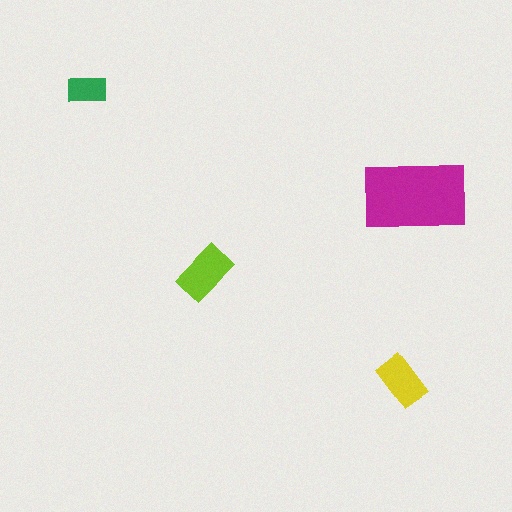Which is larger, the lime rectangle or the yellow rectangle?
The lime one.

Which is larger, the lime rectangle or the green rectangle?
The lime one.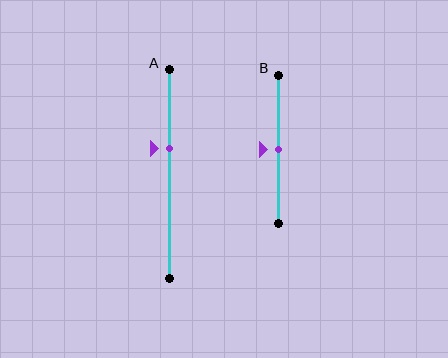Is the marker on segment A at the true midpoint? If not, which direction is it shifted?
No, the marker on segment A is shifted upward by about 12% of the segment length.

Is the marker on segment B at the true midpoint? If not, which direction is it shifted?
Yes, the marker on segment B is at the true midpoint.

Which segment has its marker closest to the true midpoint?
Segment B has its marker closest to the true midpoint.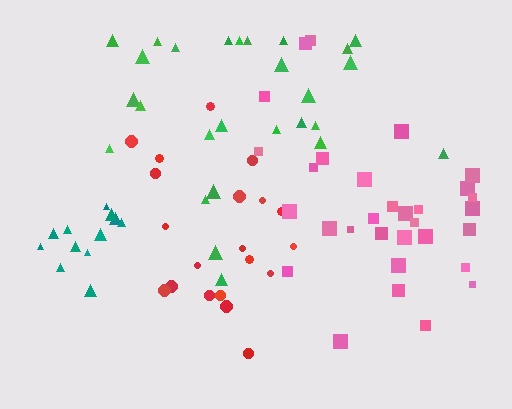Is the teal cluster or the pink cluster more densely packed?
Teal.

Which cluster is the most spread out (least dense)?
Green.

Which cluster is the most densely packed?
Teal.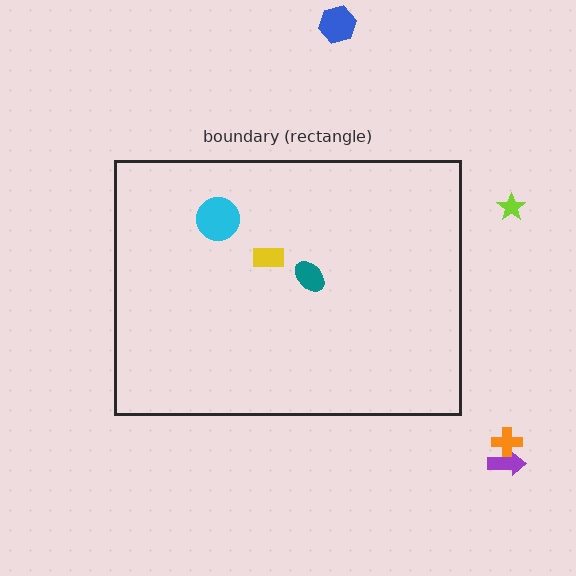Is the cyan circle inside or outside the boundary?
Inside.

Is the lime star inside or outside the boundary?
Outside.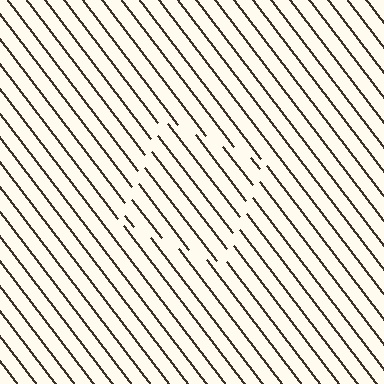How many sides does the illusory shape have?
4 sides — the line-ends trace a square.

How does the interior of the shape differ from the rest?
The interior of the shape contains the same grating, shifted by half a period — the contour is defined by the phase discontinuity where line-ends from the inner and outer gratings abut.